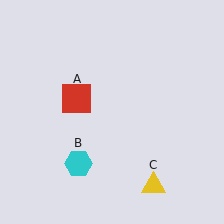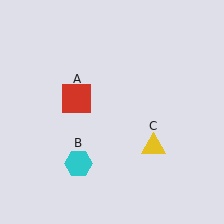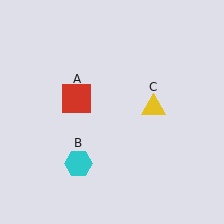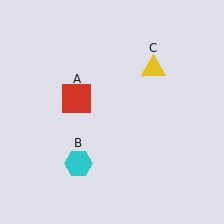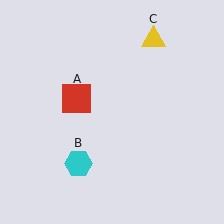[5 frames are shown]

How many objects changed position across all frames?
1 object changed position: yellow triangle (object C).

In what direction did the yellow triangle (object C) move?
The yellow triangle (object C) moved up.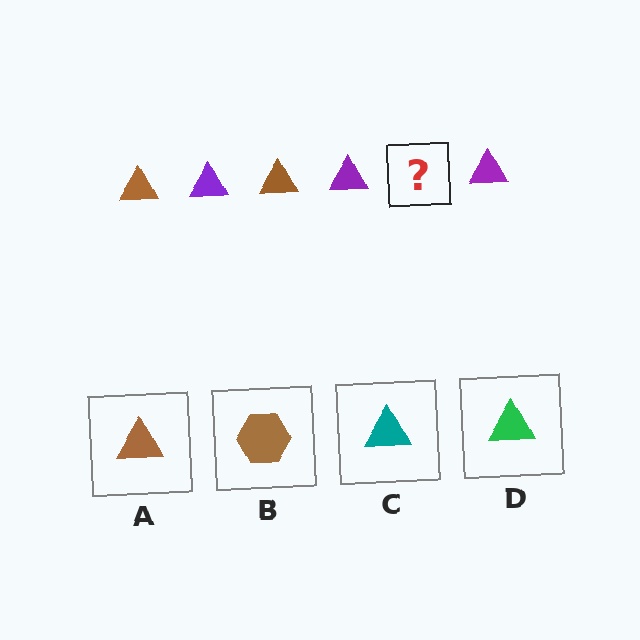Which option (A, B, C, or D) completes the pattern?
A.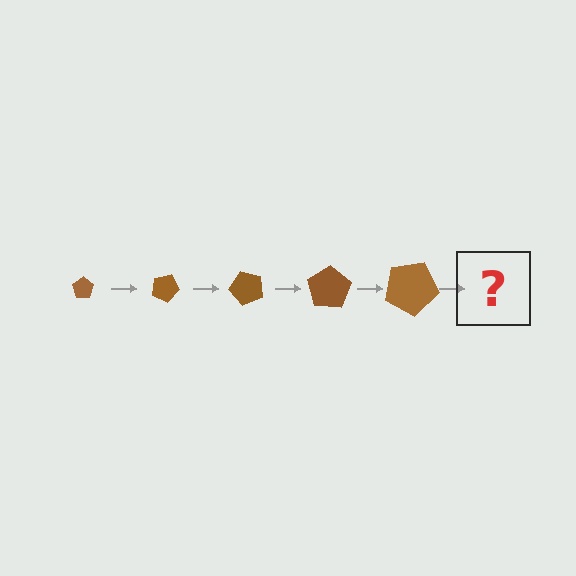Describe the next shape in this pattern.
It should be a pentagon, larger than the previous one and rotated 125 degrees from the start.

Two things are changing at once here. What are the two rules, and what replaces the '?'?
The two rules are that the pentagon grows larger each step and it rotates 25 degrees each step. The '?' should be a pentagon, larger than the previous one and rotated 125 degrees from the start.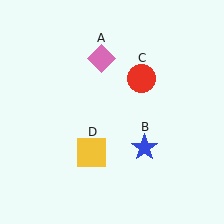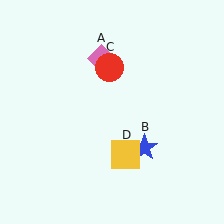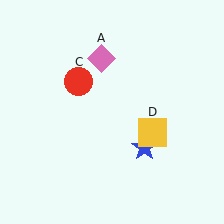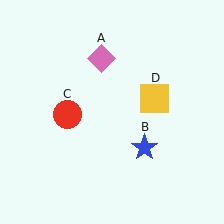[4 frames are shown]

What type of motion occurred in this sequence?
The red circle (object C), yellow square (object D) rotated counterclockwise around the center of the scene.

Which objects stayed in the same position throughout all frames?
Pink diamond (object A) and blue star (object B) remained stationary.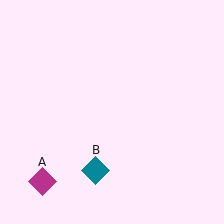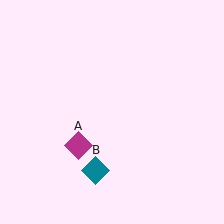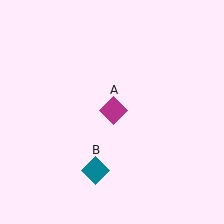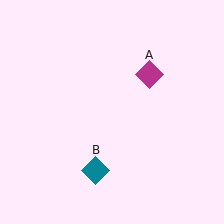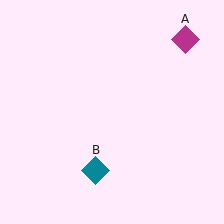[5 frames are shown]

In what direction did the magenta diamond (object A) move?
The magenta diamond (object A) moved up and to the right.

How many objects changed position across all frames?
1 object changed position: magenta diamond (object A).